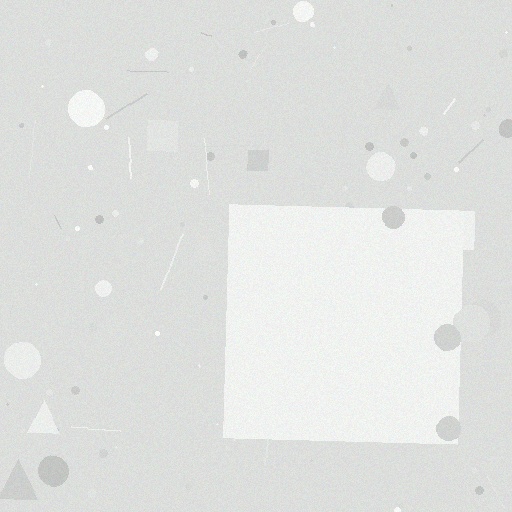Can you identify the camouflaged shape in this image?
The camouflaged shape is a square.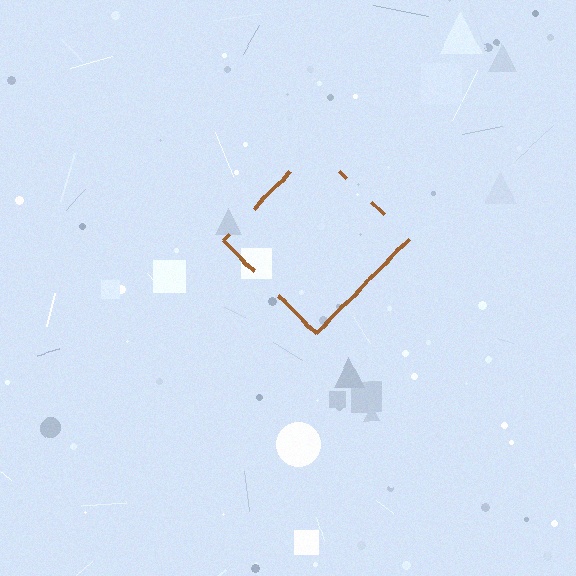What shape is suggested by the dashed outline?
The dashed outline suggests a diamond.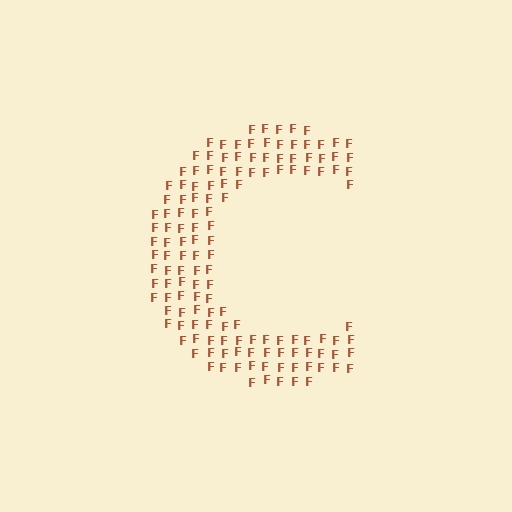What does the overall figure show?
The overall figure shows the letter C.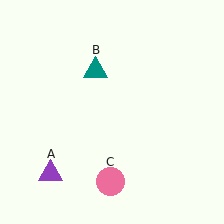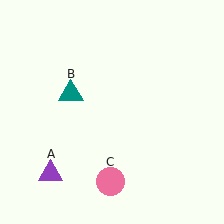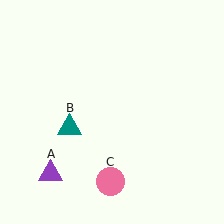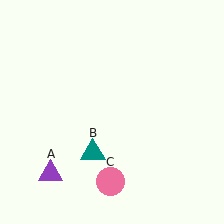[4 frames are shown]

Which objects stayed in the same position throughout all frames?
Purple triangle (object A) and pink circle (object C) remained stationary.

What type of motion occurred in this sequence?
The teal triangle (object B) rotated counterclockwise around the center of the scene.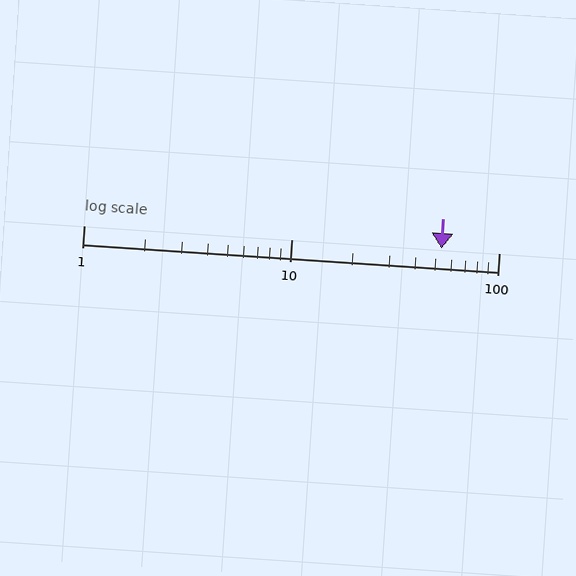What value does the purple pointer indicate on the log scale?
The pointer indicates approximately 53.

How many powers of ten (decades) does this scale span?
The scale spans 2 decades, from 1 to 100.